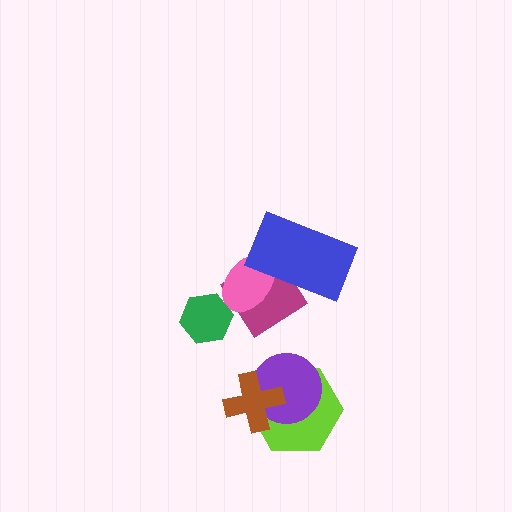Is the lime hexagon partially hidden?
Yes, it is partially covered by another shape.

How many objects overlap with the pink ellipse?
2 objects overlap with the pink ellipse.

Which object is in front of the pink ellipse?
The blue rectangle is in front of the pink ellipse.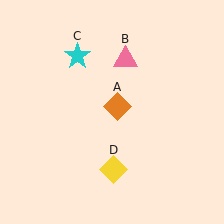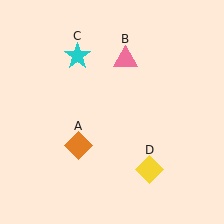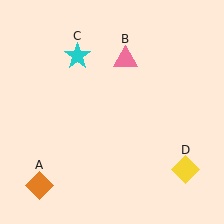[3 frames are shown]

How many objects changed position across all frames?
2 objects changed position: orange diamond (object A), yellow diamond (object D).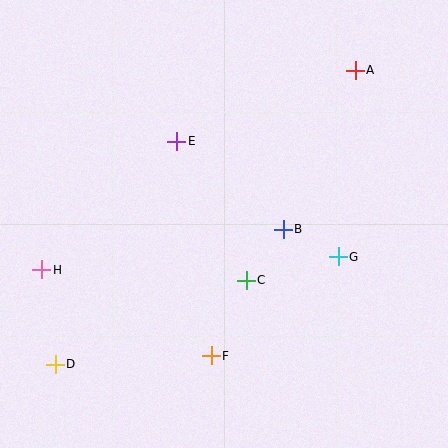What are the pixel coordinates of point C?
Point C is at (246, 280).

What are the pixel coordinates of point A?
Point A is at (355, 70).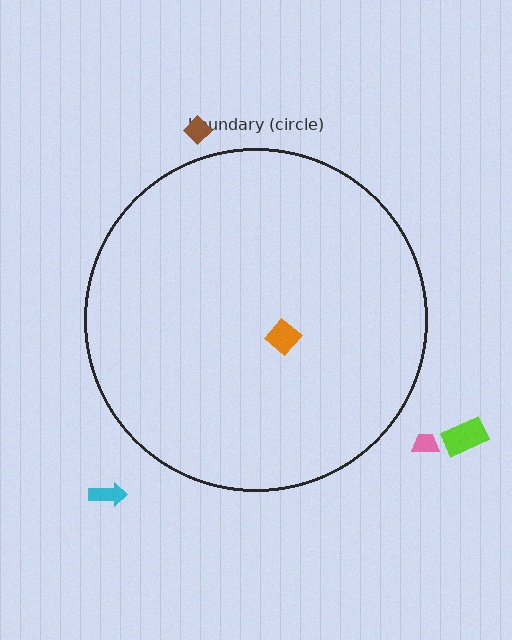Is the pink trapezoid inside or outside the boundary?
Outside.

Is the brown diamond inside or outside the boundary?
Outside.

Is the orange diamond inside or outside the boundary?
Inside.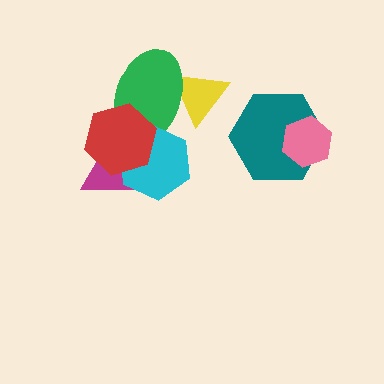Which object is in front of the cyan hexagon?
The red hexagon is in front of the cyan hexagon.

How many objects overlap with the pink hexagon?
1 object overlaps with the pink hexagon.